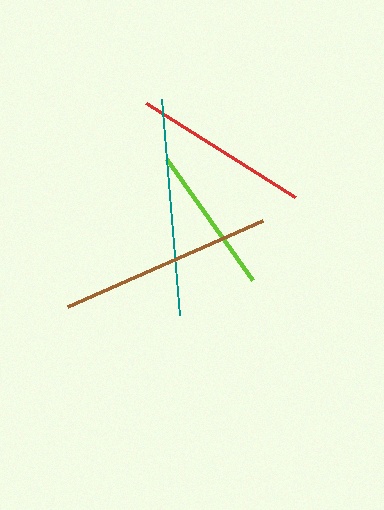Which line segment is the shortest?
The lime line is the shortest at approximately 149 pixels.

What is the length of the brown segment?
The brown segment is approximately 213 pixels long.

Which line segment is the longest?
The teal line is the longest at approximately 216 pixels.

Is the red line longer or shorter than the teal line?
The teal line is longer than the red line.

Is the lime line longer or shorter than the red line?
The red line is longer than the lime line.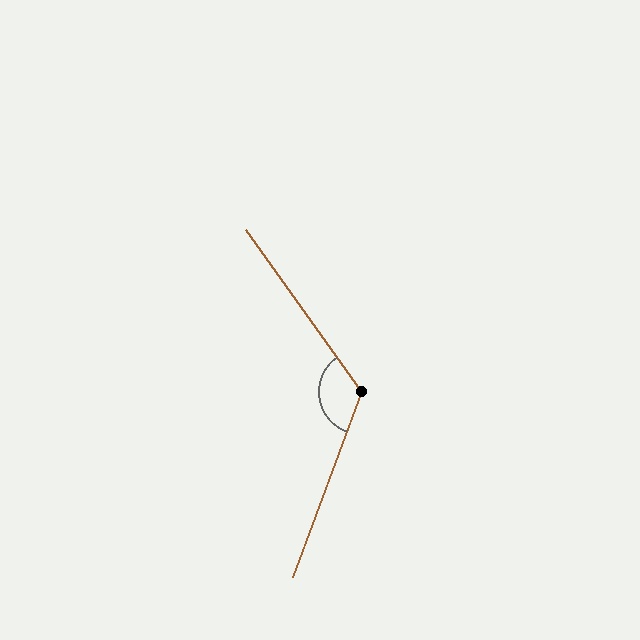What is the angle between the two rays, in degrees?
Approximately 124 degrees.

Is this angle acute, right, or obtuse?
It is obtuse.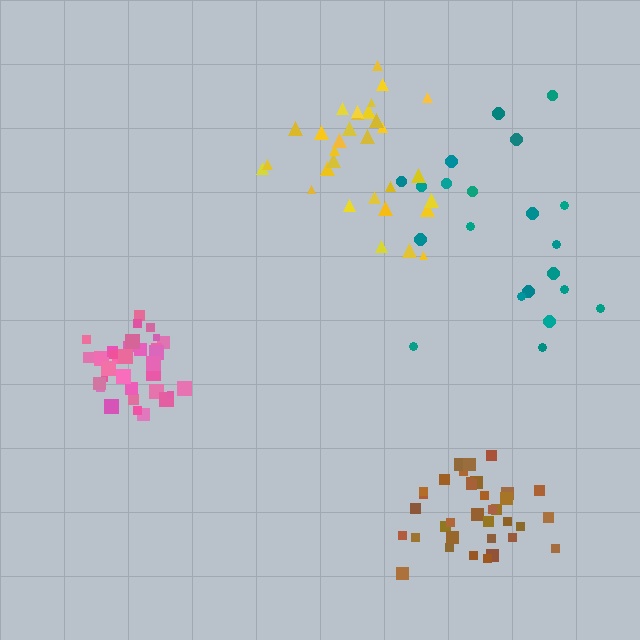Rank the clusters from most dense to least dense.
pink, brown, yellow, teal.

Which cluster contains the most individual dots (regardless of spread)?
Brown (35).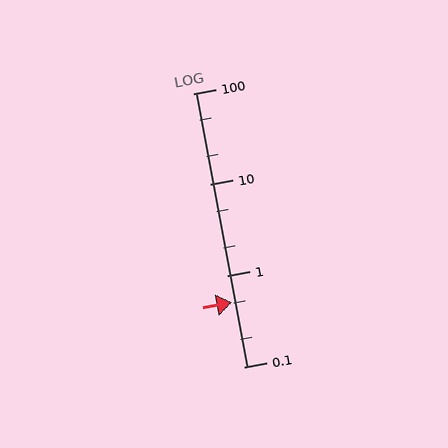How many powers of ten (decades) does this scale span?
The scale spans 3 decades, from 0.1 to 100.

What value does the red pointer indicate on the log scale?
The pointer indicates approximately 0.51.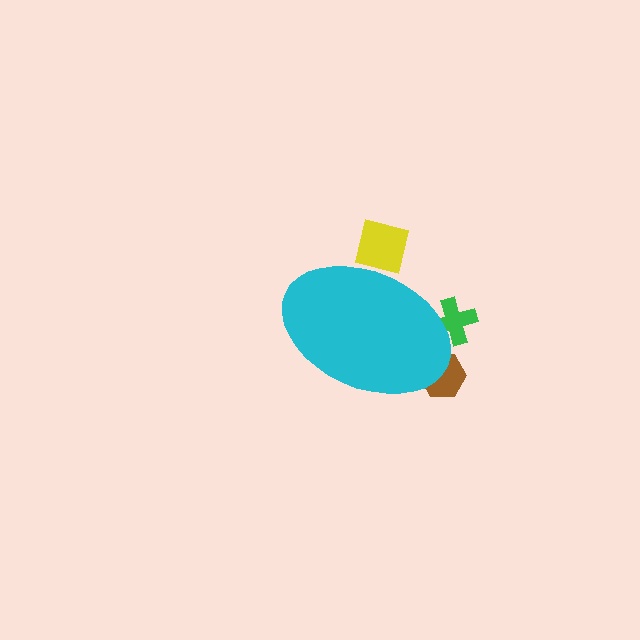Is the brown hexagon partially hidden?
Yes, the brown hexagon is partially hidden behind the cyan ellipse.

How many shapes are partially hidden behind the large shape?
3 shapes are partially hidden.